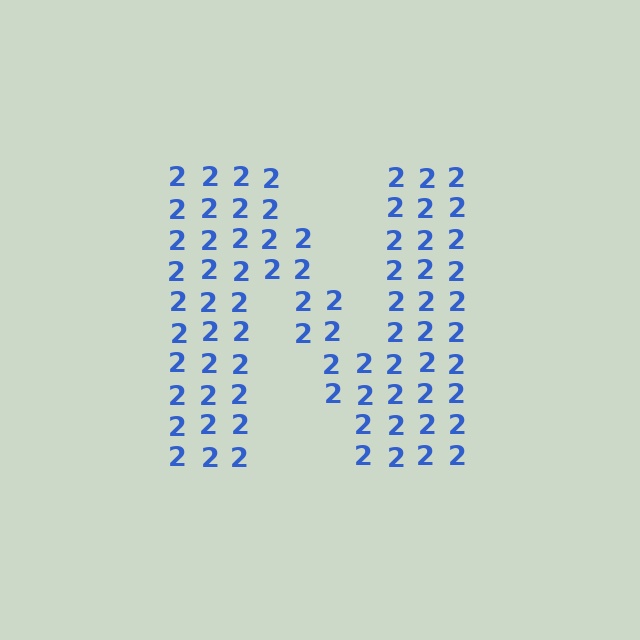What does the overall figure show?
The overall figure shows the letter N.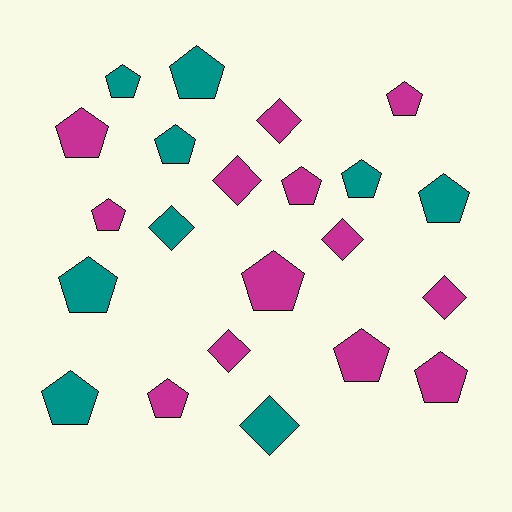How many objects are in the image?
There are 22 objects.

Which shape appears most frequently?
Pentagon, with 15 objects.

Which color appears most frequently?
Magenta, with 13 objects.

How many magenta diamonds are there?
There are 5 magenta diamonds.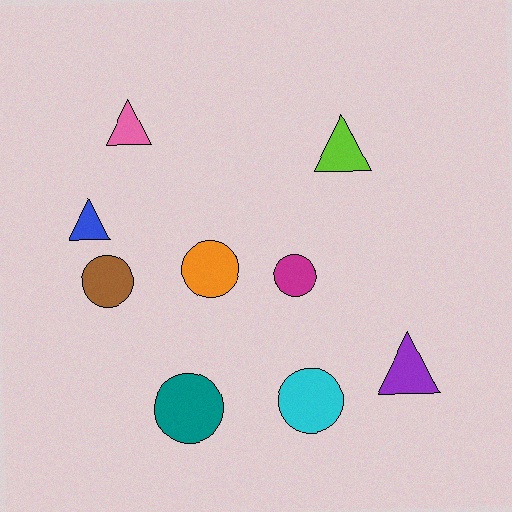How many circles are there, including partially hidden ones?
There are 5 circles.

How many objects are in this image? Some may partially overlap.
There are 9 objects.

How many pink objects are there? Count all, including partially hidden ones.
There is 1 pink object.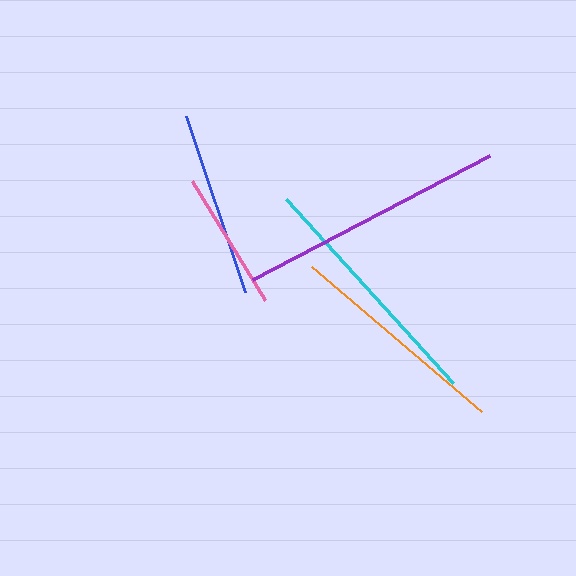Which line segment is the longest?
The purple line is the longest at approximately 267 pixels.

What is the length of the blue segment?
The blue segment is approximately 186 pixels long.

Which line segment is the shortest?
The pink line is the shortest at approximately 140 pixels.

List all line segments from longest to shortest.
From longest to shortest: purple, cyan, orange, blue, pink.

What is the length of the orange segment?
The orange segment is approximately 223 pixels long.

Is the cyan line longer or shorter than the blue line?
The cyan line is longer than the blue line.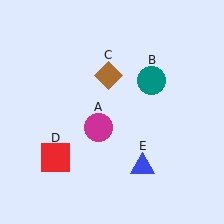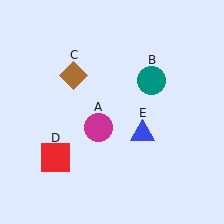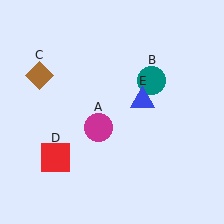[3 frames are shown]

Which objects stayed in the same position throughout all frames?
Magenta circle (object A) and teal circle (object B) and red square (object D) remained stationary.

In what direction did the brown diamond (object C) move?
The brown diamond (object C) moved left.